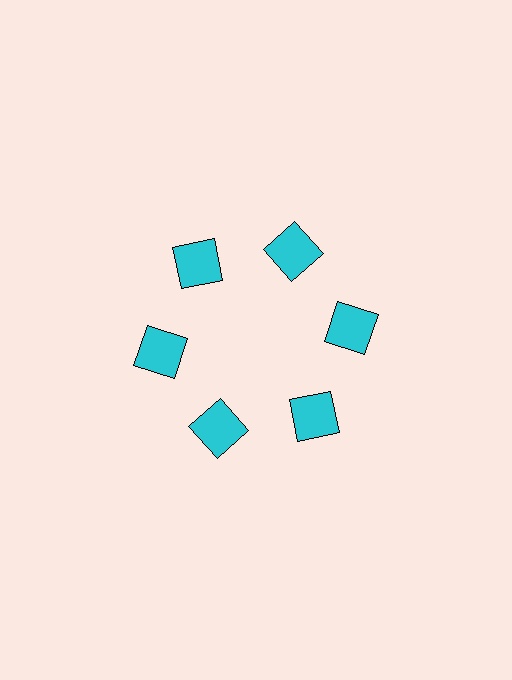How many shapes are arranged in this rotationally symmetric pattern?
There are 6 shapes, arranged in 6 groups of 1.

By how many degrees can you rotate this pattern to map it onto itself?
The pattern maps onto itself every 60 degrees of rotation.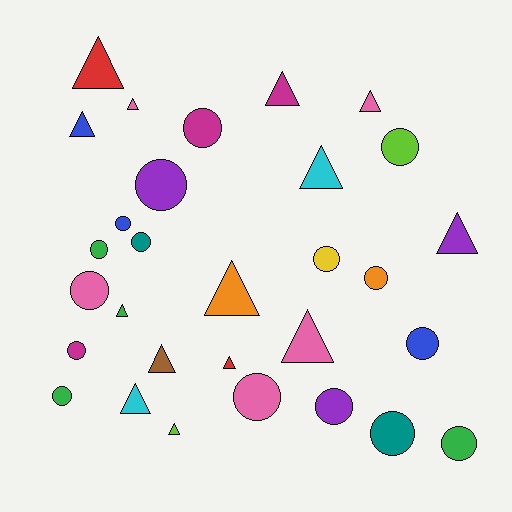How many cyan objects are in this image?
There are 2 cyan objects.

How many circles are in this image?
There are 16 circles.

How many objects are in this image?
There are 30 objects.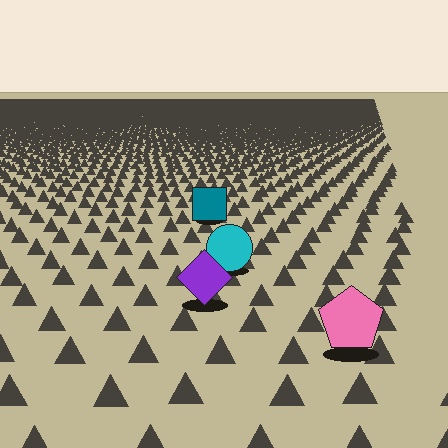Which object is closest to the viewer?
The pink pentagon is closest. The texture marks near it are larger and more spread out.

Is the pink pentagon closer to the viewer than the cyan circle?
Yes. The pink pentagon is closer — you can tell from the texture gradient: the ground texture is coarser near it.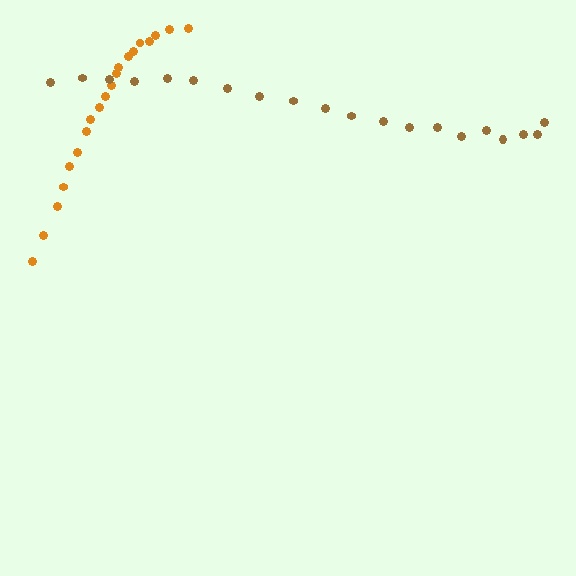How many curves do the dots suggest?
There are 2 distinct paths.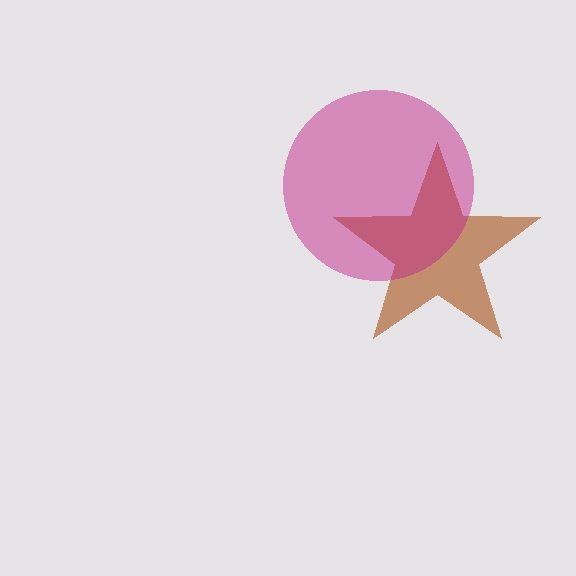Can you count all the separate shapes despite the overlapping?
Yes, there are 2 separate shapes.